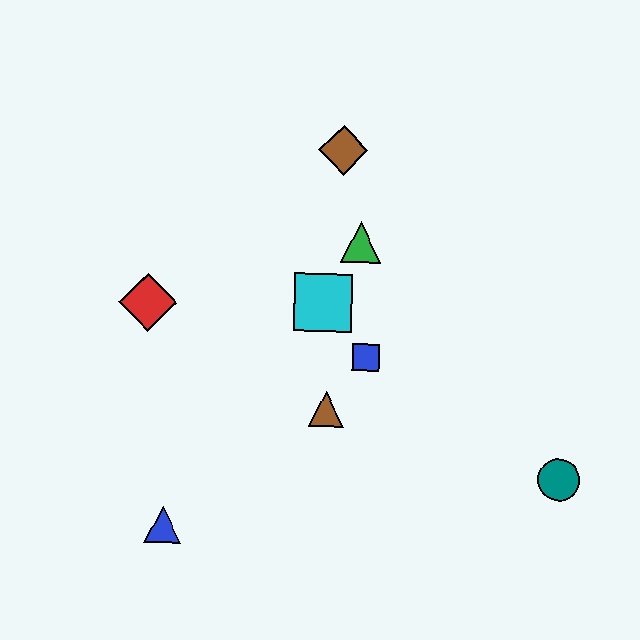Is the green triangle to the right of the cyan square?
Yes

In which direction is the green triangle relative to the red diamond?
The green triangle is to the right of the red diamond.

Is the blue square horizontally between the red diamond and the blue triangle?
No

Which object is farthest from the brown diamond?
The blue triangle is farthest from the brown diamond.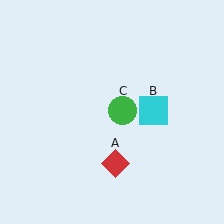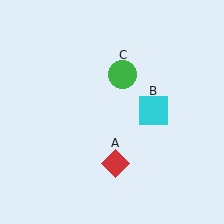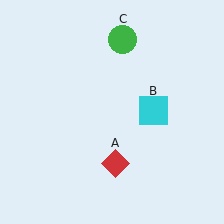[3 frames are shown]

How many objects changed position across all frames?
1 object changed position: green circle (object C).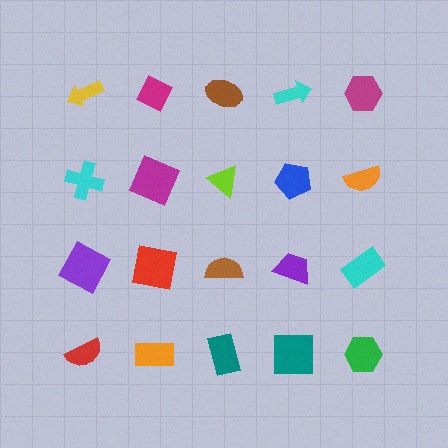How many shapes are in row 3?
5 shapes.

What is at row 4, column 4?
A teal square.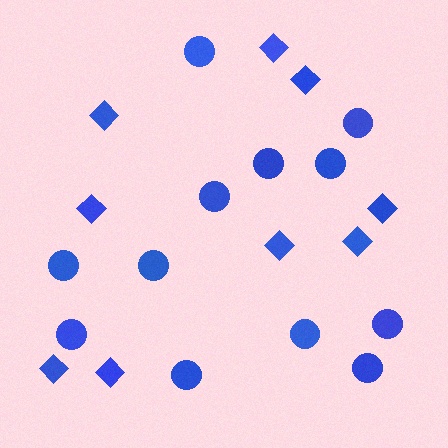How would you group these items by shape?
There are 2 groups: one group of diamonds (9) and one group of circles (12).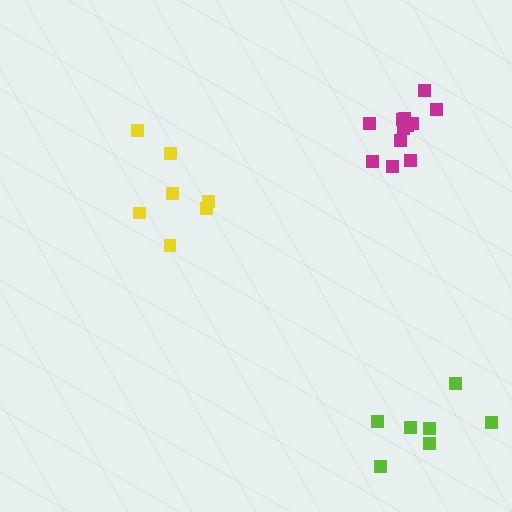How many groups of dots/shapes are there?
There are 3 groups.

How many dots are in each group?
Group 1: 7 dots, Group 2: 12 dots, Group 3: 7 dots (26 total).